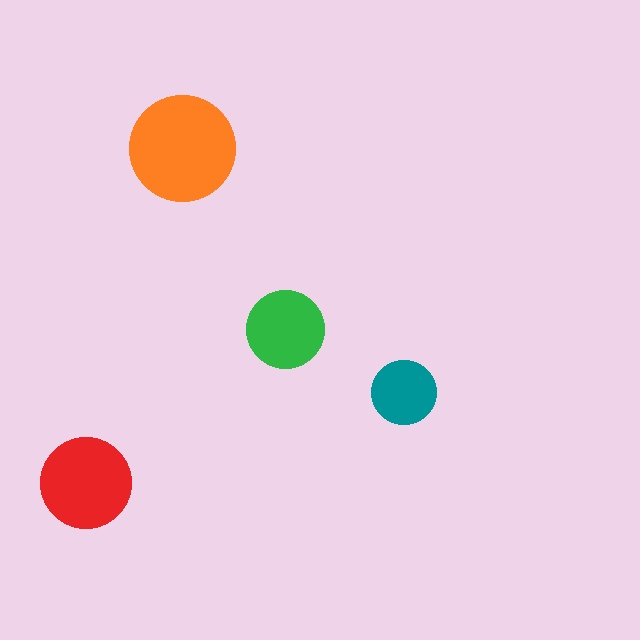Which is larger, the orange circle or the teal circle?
The orange one.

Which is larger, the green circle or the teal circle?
The green one.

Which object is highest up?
The orange circle is topmost.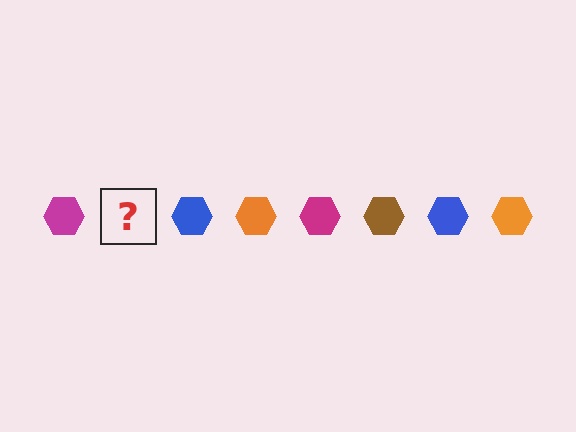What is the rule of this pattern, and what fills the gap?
The rule is that the pattern cycles through magenta, brown, blue, orange hexagons. The gap should be filled with a brown hexagon.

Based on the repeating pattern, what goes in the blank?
The blank should be a brown hexagon.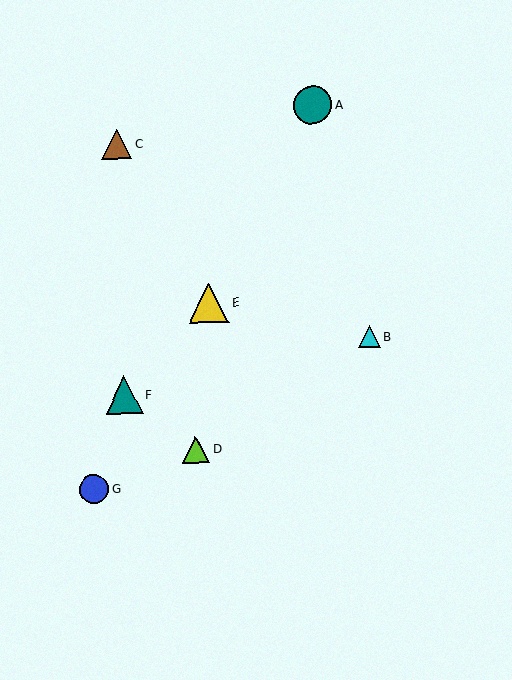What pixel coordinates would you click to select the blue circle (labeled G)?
Click at (94, 489) to select the blue circle G.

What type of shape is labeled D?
Shape D is a lime triangle.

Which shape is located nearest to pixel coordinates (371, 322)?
The cyan triangle (labeled B) at (370, 337) is nearest to that location.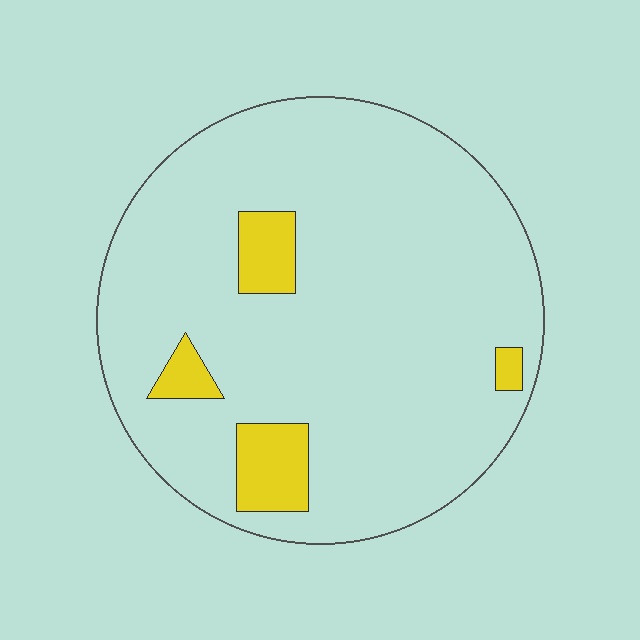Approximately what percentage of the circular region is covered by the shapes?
Approximately 10%.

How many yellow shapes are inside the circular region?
4.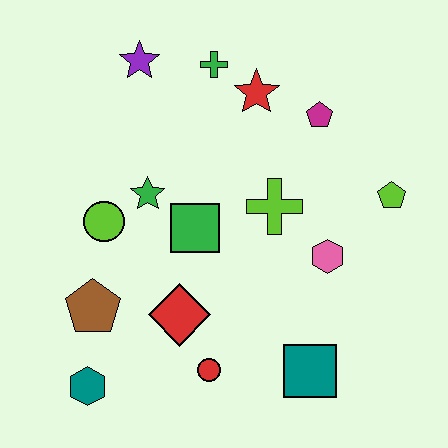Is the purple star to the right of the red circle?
No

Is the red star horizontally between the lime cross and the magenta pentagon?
No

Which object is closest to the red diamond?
The red circle is closest to the red diamond.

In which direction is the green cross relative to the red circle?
The green cross is above the red circle.